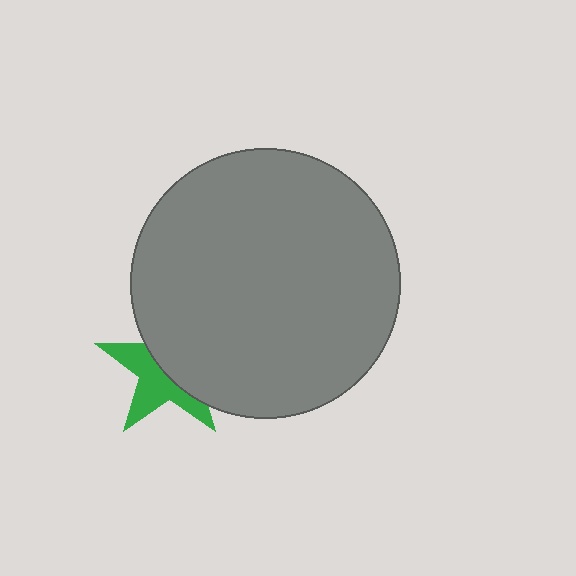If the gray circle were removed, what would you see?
You would see the complete green star.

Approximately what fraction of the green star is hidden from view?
Roughly 53% of the green star is hidden behind the gray circle.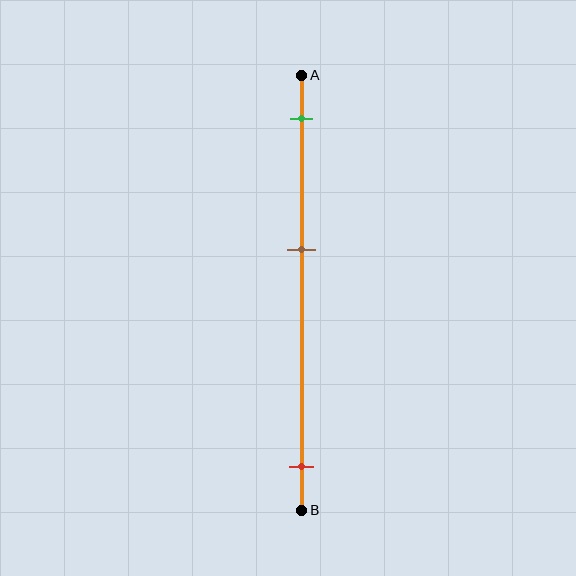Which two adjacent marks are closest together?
The green and brown marks are the closest adjacent pair.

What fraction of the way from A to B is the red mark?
The red mark is approximately 90% (0.9) of the way from A to B.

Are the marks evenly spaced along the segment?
No, the marks are not evenly spaced.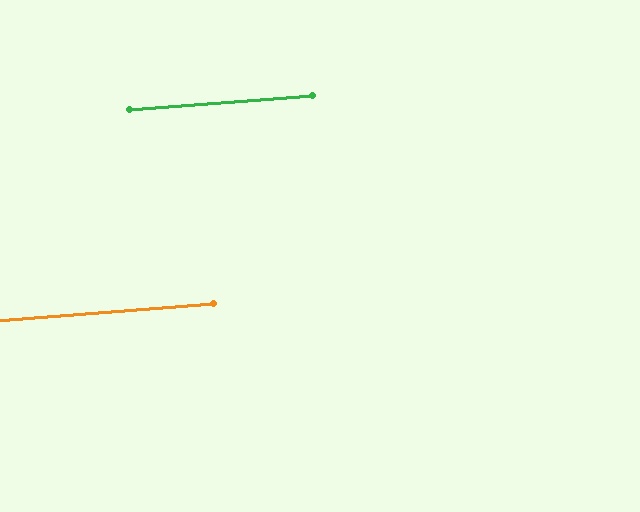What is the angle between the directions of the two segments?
Approximately 0 degrees.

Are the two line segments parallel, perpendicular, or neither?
Parallel — their directions differ by only 0.1°.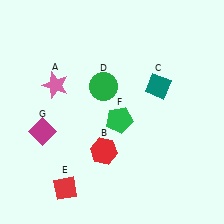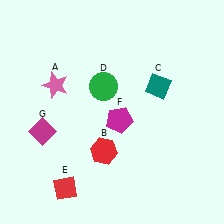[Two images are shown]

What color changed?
The pentagon (F) changed from green in Image 1 to magenta in Image 2.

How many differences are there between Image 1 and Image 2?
There is 1 difference between the two images.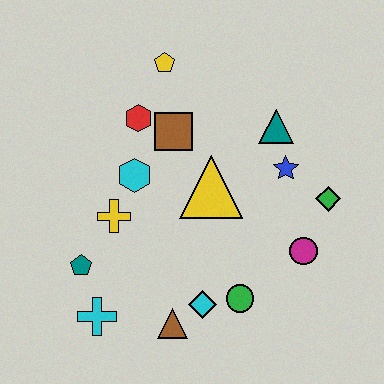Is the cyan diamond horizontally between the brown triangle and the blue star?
Yes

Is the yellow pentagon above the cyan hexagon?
Yes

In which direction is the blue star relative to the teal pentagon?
The blue star is to the right of the teal pentagon.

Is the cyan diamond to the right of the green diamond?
No